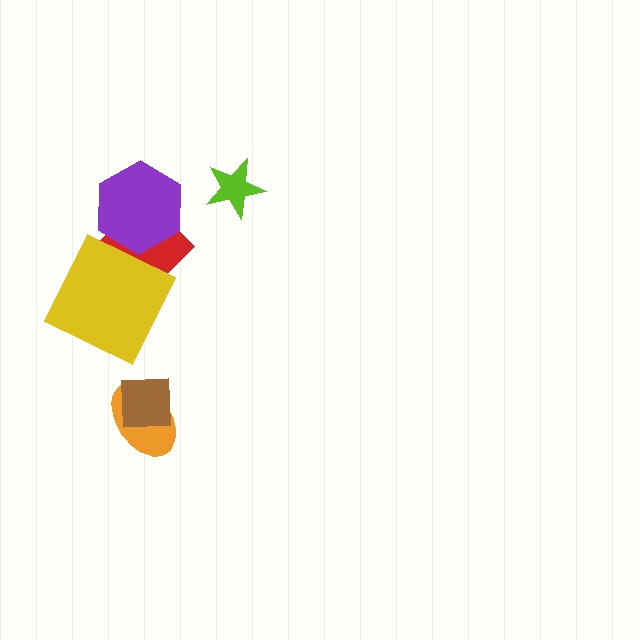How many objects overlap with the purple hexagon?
1 object overlaps with the purple hexagon.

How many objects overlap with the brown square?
1 object overlaps with the brown square.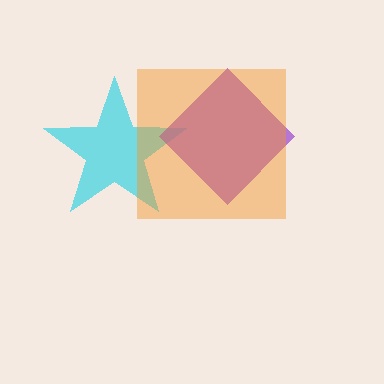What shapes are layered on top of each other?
The layered shapes are: a cyan star, a purple diamond, an orange square.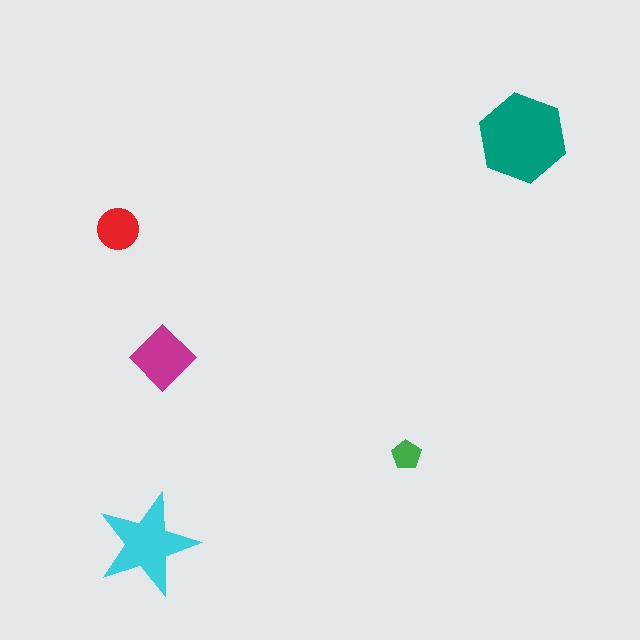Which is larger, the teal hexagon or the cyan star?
The teal hexagon.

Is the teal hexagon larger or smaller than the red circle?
Larger.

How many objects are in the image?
There are 5 objects in the image.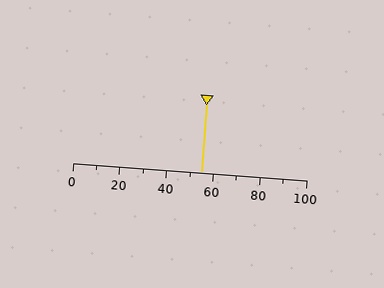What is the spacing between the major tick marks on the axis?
The major ticks are spaced 20 apart.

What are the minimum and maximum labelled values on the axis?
The axis runs from 0 to 100.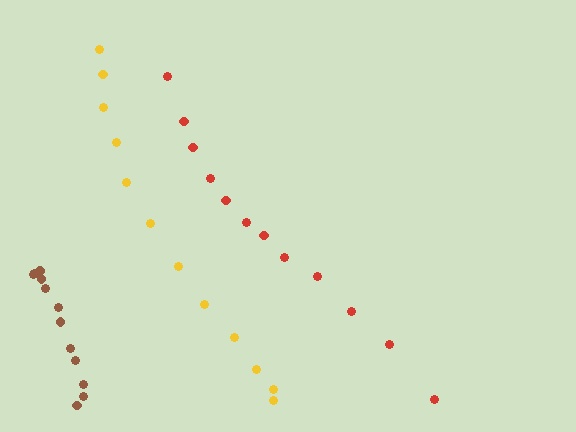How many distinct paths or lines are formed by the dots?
There are 3 distinct paths.